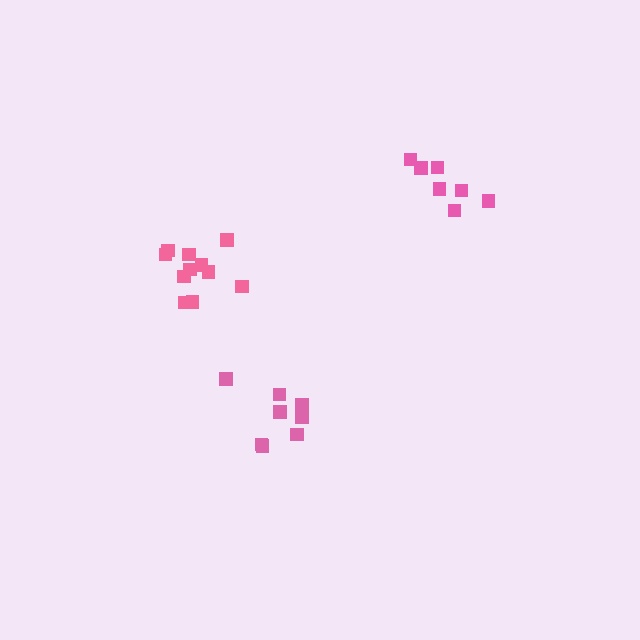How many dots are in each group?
Group 1: 8 dots, Group 2: 7 dots, Group 3: 11 dots (26 total).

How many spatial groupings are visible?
There are 3 spatial groupings.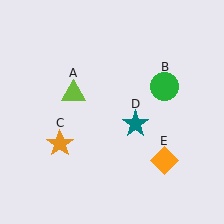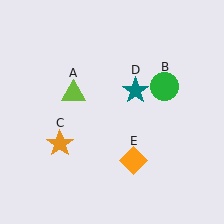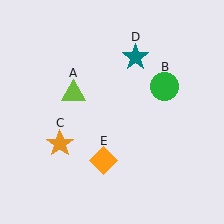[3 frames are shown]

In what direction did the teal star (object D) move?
The teal star (object D) moved up.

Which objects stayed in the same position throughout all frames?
Lime triangle (object A) and green circle (object B) and orange star (object C) remained stationary.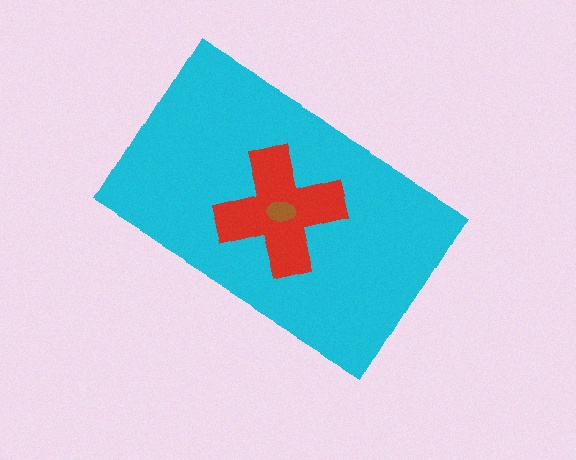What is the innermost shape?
The brown ellipse.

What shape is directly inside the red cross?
The brown ellipse.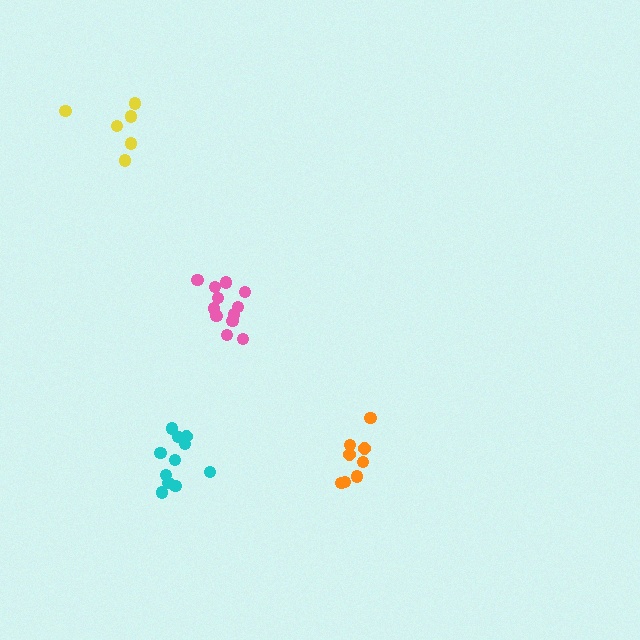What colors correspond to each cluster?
The clusters are colored: yellow, pink, orange, cyan.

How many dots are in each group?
Group 1: 6 dots, Group 2: 12 dots, Group 3: 8 dots, Group 4: 11 dots (37 total).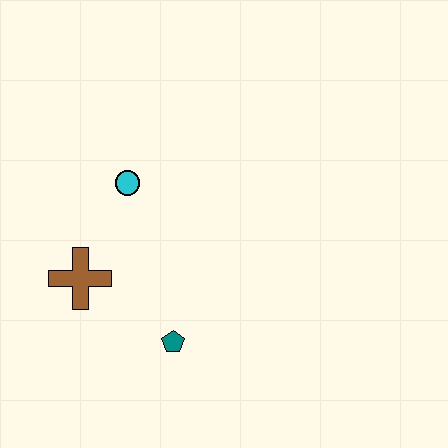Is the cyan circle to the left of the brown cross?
No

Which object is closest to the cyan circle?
The brown cross is closest to the cyan circle.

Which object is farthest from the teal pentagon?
The cyan circle is farthest from the teal pentagon.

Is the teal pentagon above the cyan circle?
No